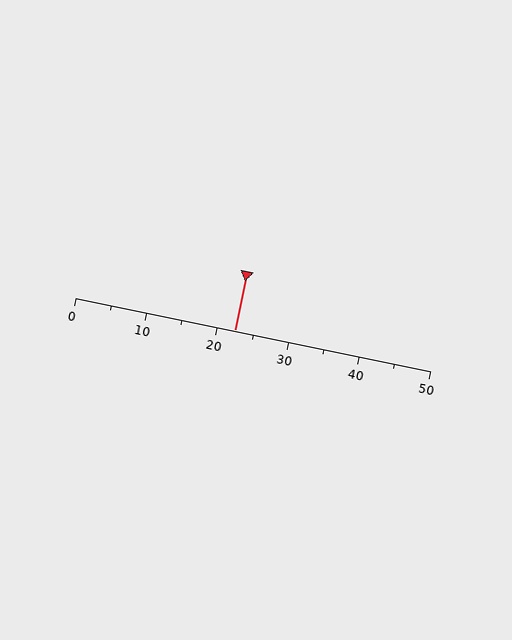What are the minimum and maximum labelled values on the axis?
The axis runs from 0 to 50.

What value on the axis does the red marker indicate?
The marker indicates approximately 22.5.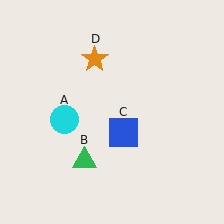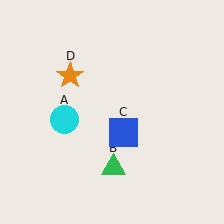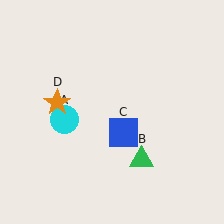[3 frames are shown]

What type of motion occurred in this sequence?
The green triangle (object B), orange star (object D) rotated counterclockwise around the center of the scene.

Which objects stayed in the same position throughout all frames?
Cyan circle (object A) and blue square (object C) remained stationary.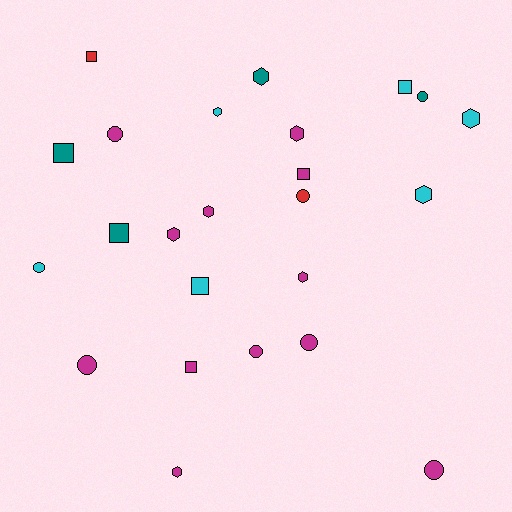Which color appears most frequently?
Magenta, with 12 objects.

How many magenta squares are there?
There are 2 magenta squares.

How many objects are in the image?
There are 24 objects.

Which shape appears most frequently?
Hexagon, with 9 objects.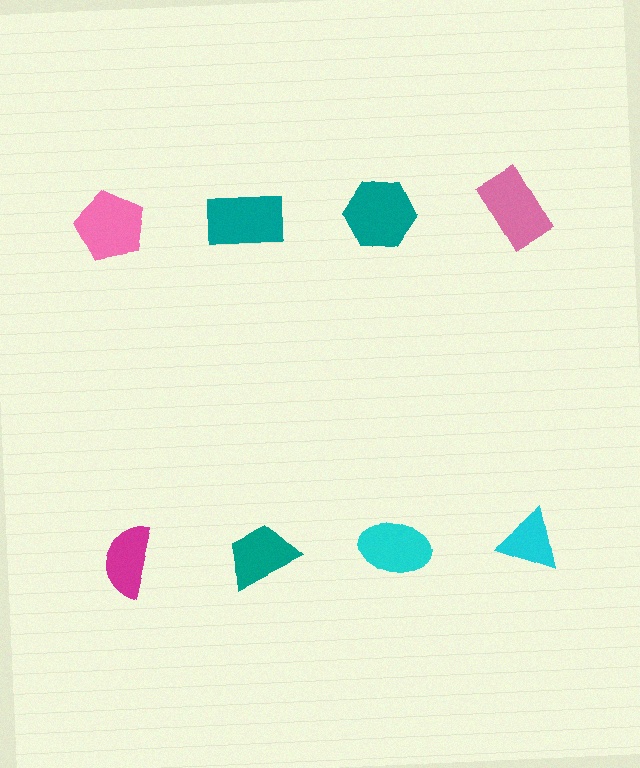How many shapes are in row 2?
4 shapes.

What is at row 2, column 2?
A teal trapezoid.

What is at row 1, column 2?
A teal rectangle.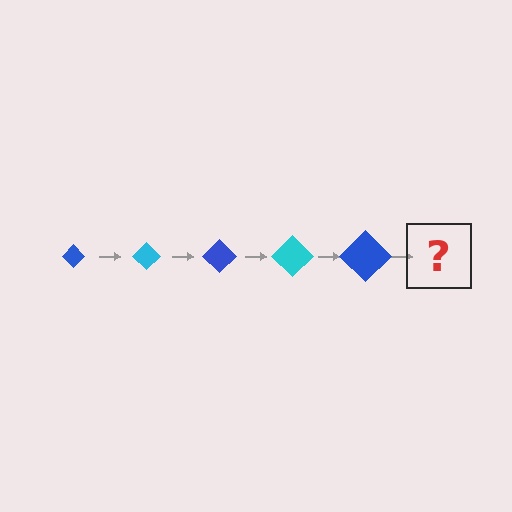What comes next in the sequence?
The next element should be a cyan diamond, larger than the previous one.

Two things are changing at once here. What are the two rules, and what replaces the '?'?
The two rules are that the diamond grows larger each step and the color cycles through blue and cyan. The '?' should be a cyan diamond, larger than the previous one.